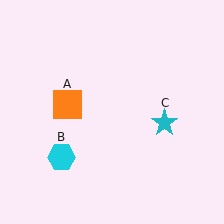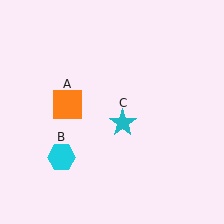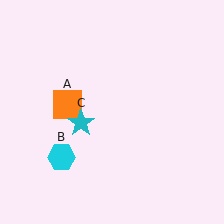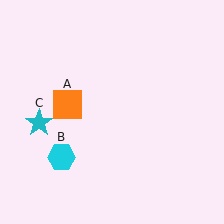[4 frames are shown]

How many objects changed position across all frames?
1 object changed position: cyan star (object C).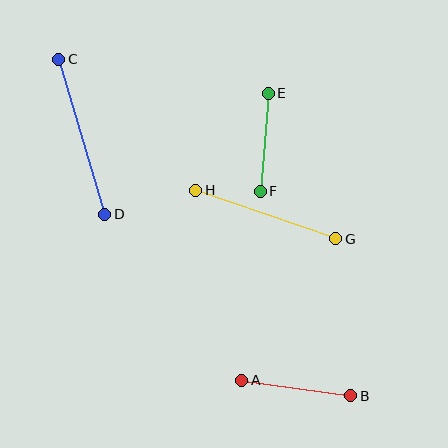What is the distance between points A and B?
The distance is approximately 110 pixels.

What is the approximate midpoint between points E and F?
The midpoint is at approximately (264, 142) pixels.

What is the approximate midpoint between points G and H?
The midpoint is at approximately (266, 215) pixels.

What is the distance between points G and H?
The distance is approximately 148 pixels.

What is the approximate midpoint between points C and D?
The midpoint is at approximately (82, 137) pixels.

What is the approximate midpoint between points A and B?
The midpoint is at approximately (296, 388) pixels.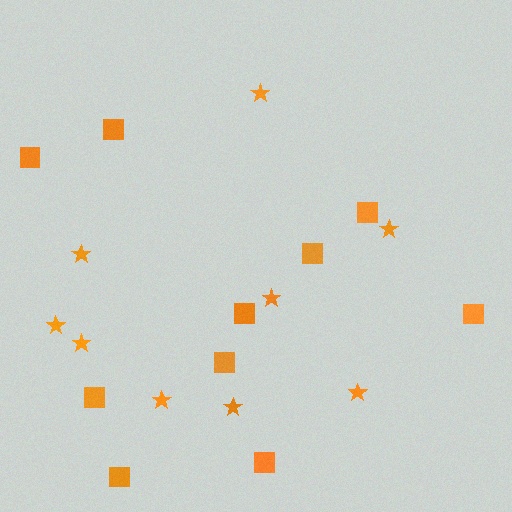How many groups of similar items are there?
There are 2 groups: one group of squares (10) and one group of stars (9).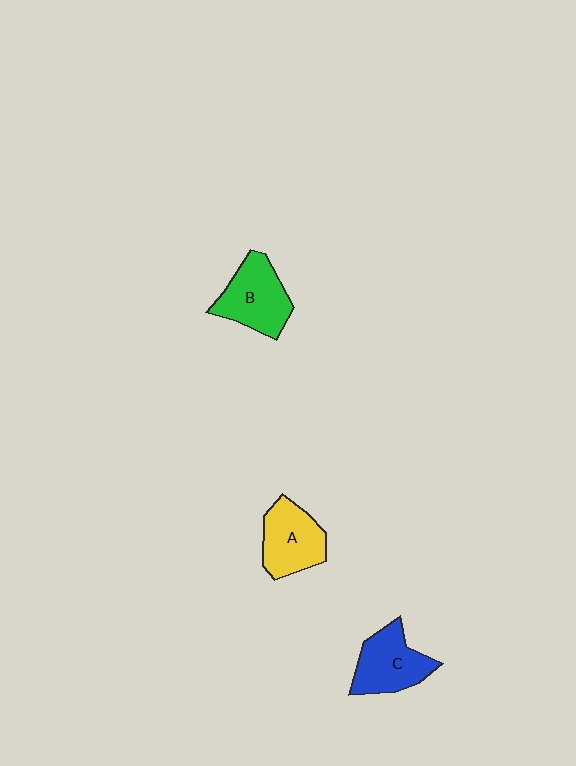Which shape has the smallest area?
Shape A (yellow).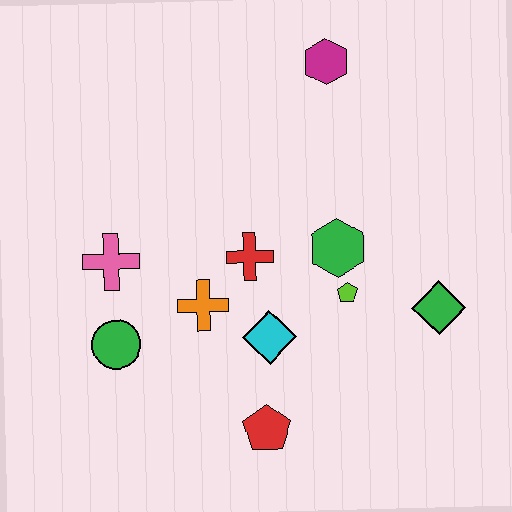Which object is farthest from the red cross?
The magenta hexagon is farthest from the red cross.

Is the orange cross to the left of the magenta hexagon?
Yes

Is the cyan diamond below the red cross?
Yes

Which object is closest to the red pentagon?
The cyan diamond is closest to the red pentagon.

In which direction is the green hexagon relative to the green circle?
The green hexagon is to the right of the green circle.